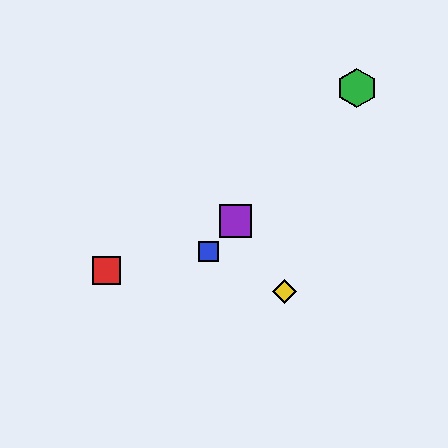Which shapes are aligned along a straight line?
The blue square, the green hexagon, the purple square are aligned along a straight line.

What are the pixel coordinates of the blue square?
The blue square is at (208, 251).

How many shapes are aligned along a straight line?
3 shapes (the blue square, the green hexagon, the purple square) are aligned along a straight line.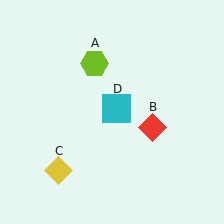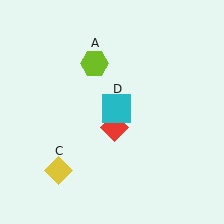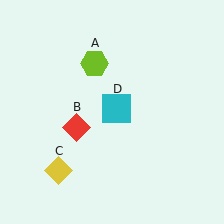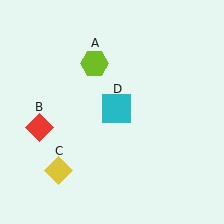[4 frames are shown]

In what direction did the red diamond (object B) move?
The red diamond (object B) moved left.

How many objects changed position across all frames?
1 object changed position: red diamond (object B).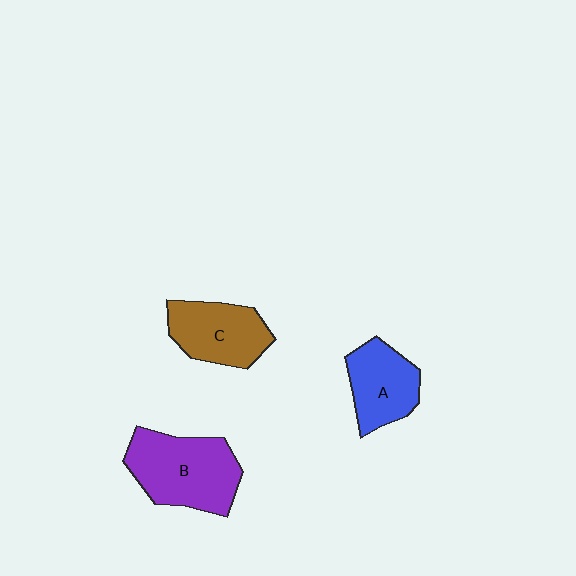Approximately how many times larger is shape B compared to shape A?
Approximately 1.5 times.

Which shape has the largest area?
Shape B (purple).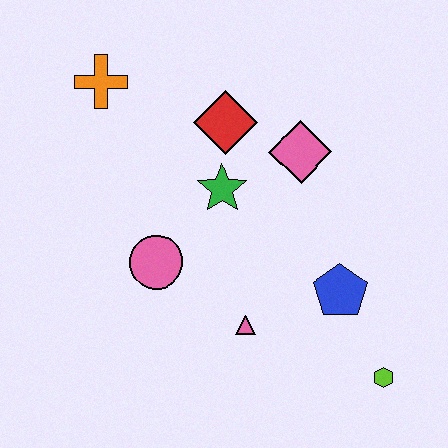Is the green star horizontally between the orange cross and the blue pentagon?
Yes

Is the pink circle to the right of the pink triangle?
No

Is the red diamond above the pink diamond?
Yes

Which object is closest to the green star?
The red diamond is closest to the green star.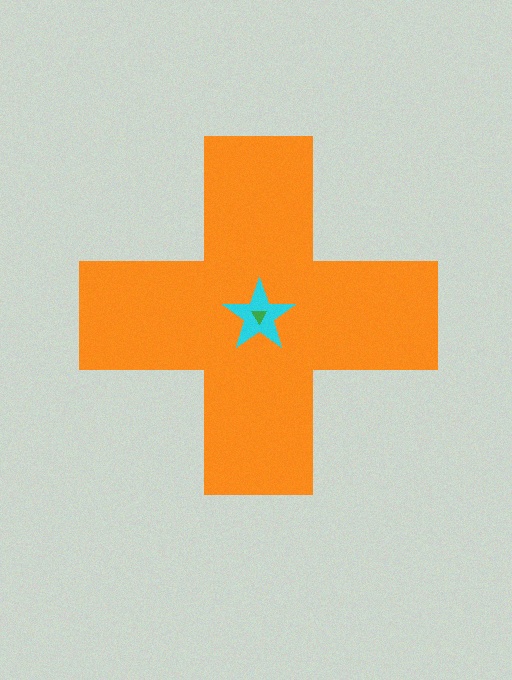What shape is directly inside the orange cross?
The cyan star.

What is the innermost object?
The green triangle.